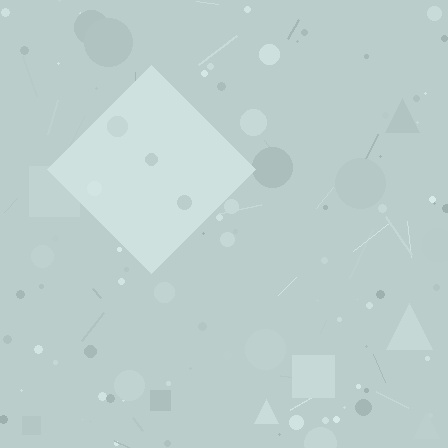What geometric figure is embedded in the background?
A diamond is embedded in the background.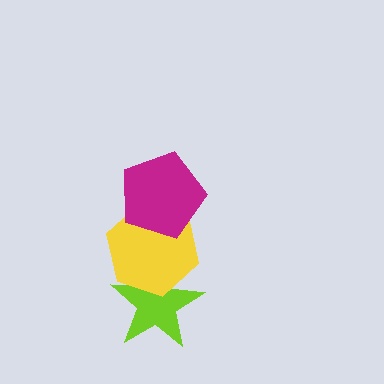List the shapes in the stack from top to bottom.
From top to bottom: the magenta pentagon, the yellow hexagon, the lime star.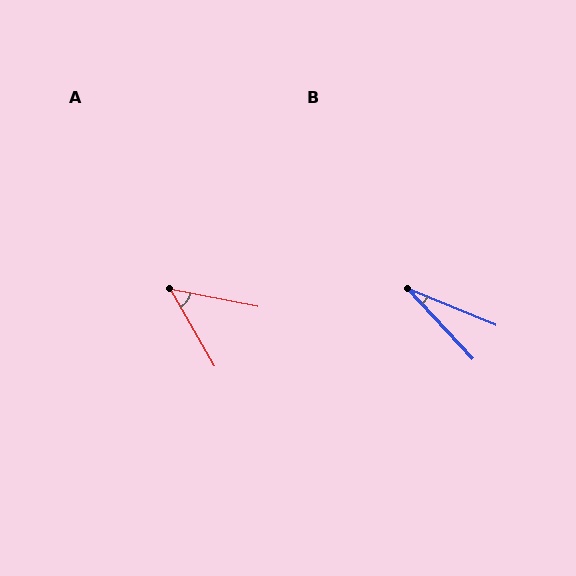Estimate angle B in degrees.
Approximately 24 degrees.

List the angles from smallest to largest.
B (24°), A (49°).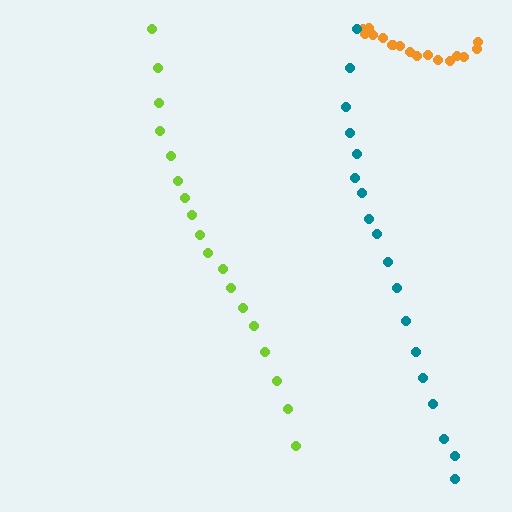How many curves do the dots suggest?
There are 3 distinct paths.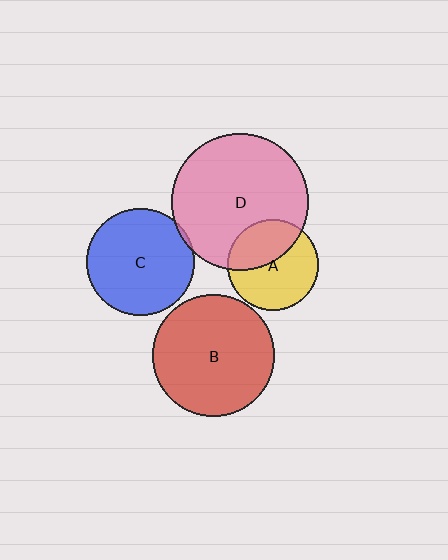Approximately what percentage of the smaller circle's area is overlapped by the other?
Approximately 40%.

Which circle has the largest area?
Circle D (pink).